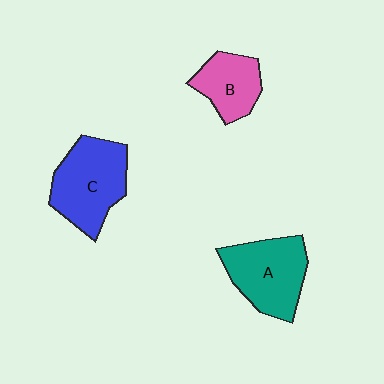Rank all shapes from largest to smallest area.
From largest to smallest: C (blue), A (teal), B (pink).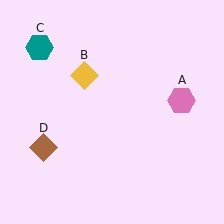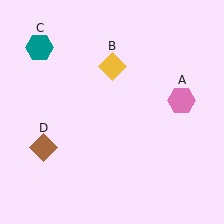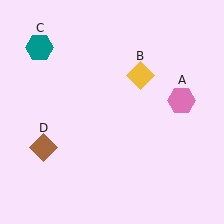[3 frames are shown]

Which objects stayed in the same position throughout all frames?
Pink hexagon (object A) and teal hexagon (object C) and brown diamond (object D) remained stationary.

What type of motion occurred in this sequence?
The yellow diamond (object B) rotated clockwise around the center of the scene.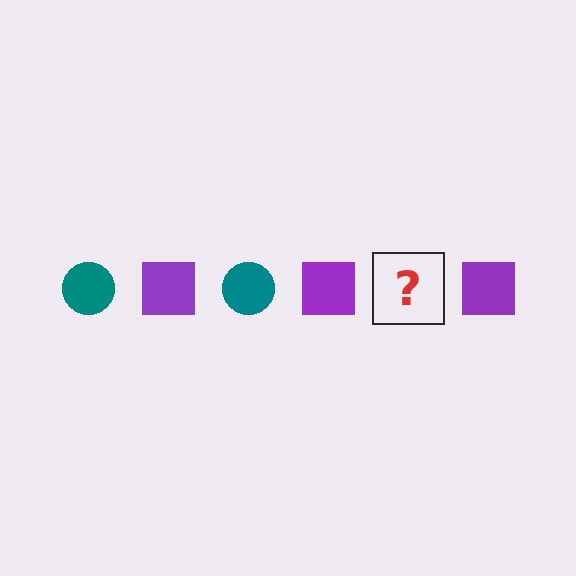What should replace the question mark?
The question mark should be replaced with a teal circle.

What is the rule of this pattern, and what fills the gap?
The rule is that the pattern alternates between teal circle and purple square. The gap should be filled with a teal circle.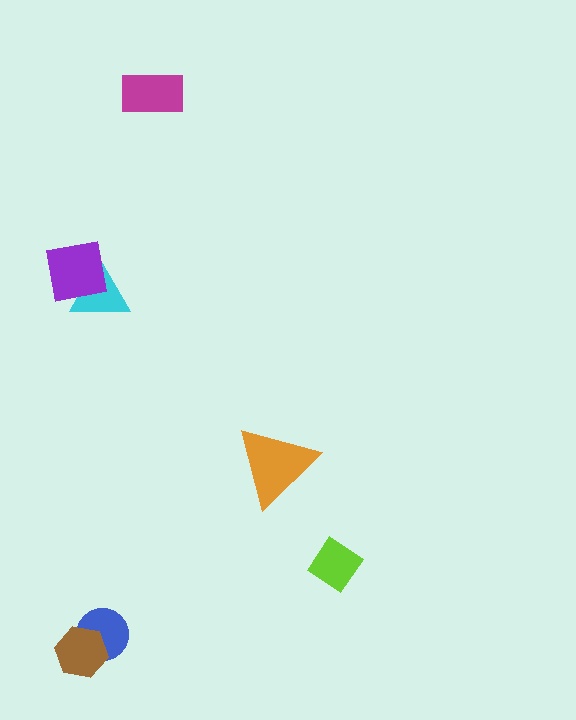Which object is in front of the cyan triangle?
The purple square is in front of the cyan triangle.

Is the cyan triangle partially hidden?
Yes, it is partially covered by another shape.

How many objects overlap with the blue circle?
1 object overlaps with the blue circle.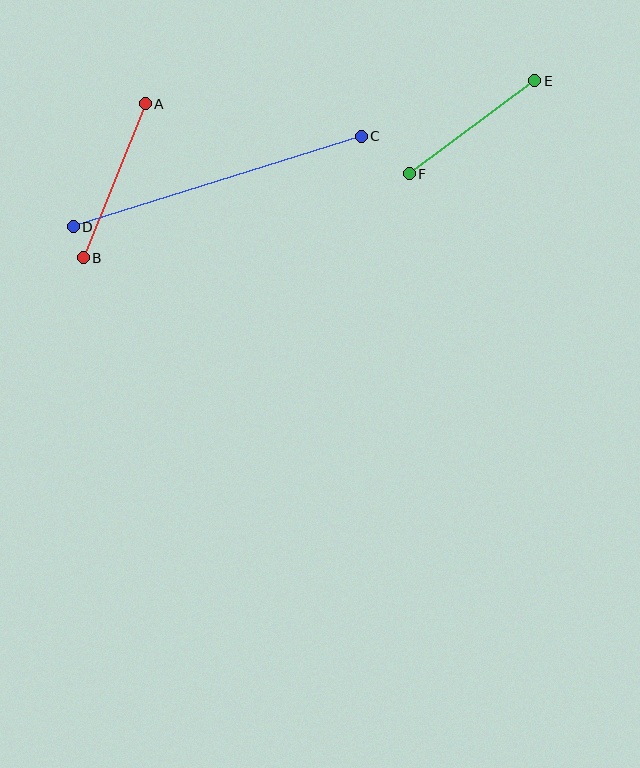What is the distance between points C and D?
The distance is approximately 302 pixels.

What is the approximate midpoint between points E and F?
The midpoint is at approximately (472, 127) pixels.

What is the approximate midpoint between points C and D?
The midpoint is at approximately (217, 182) pixels.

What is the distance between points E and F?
The distance is approximately 156 pixels.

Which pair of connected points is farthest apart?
Points C and D are farthest apart.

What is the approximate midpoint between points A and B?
The midpoint is at approximately (114, 181) pixels.